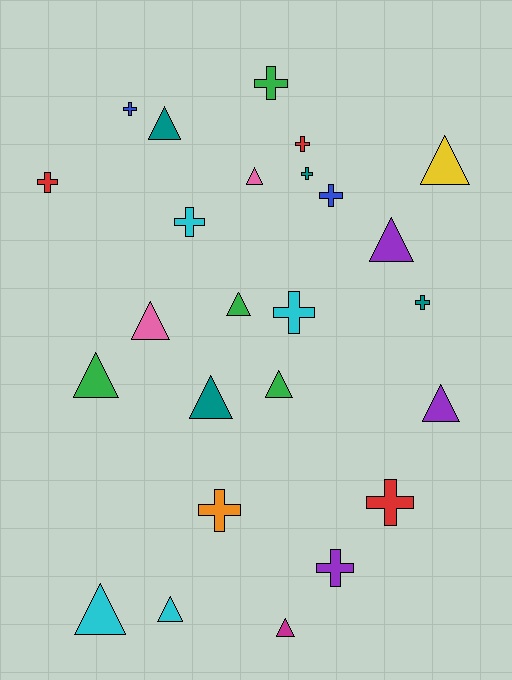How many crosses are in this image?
There are 12 crosses.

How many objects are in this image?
There are 25 objects.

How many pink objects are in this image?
There are 2 pink objects.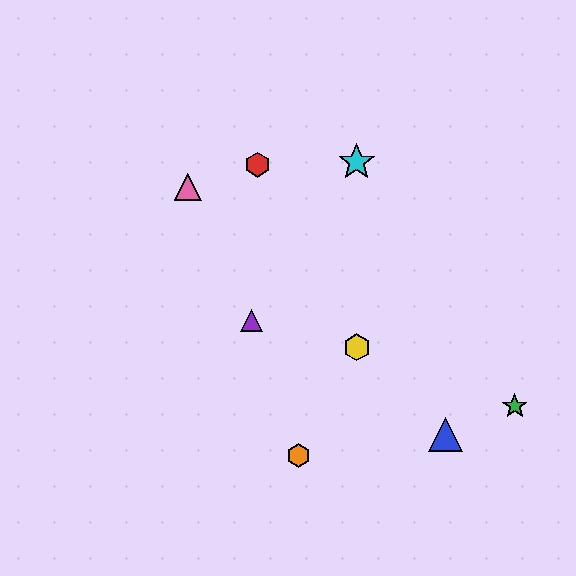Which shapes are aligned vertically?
The yellow hexagon, the cyan star are aligned vertically.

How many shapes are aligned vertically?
2 shapes (the yellow hexagon, the cyan star) are aligned vertically.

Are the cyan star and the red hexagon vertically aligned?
No, the cyan star is at x≈357 and the red hexagon is at x≈257.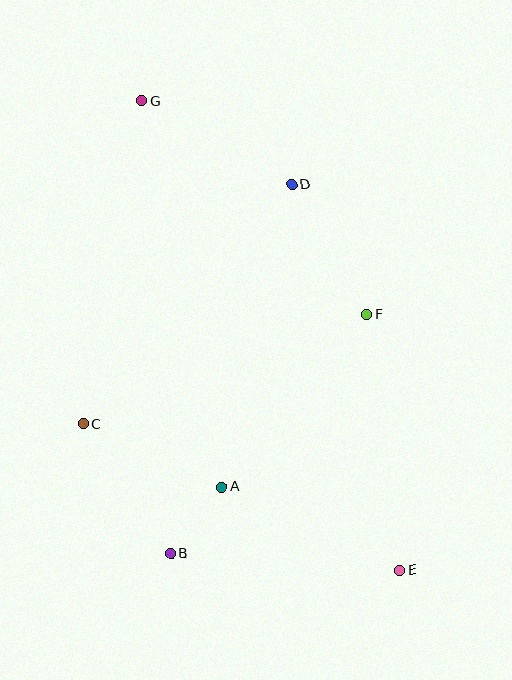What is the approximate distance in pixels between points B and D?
The distance between B and D is approximately 388 pixels.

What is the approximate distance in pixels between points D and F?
The distance between D and F is approximately 150 pixels.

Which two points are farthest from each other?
Points E and G are farthest from each other.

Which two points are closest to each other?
Points A and B are closest to each other.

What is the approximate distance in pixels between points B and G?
The distance between B and G is approximately 454 pixels.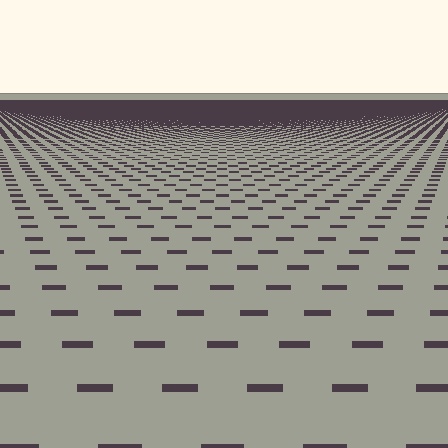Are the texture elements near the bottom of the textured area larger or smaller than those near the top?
Larger. Near the bottom, elements are closer to the viewer and appear at a bigger on-screen size.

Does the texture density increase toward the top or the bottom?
Density increases toward the top.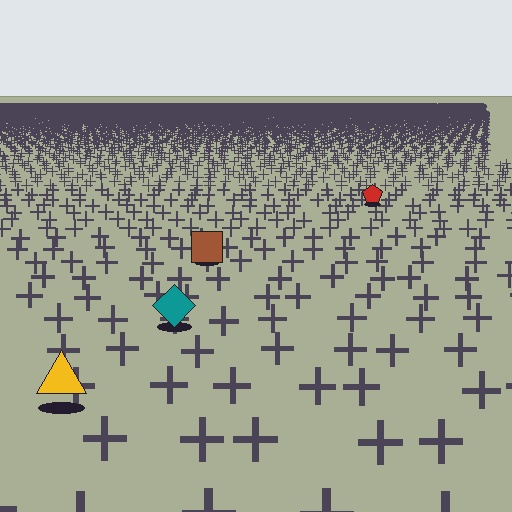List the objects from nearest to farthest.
From nearest to farthest: the yellow triangle, the teal diamond, the brown square, the red pentagon.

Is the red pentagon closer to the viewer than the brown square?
No. The brown square is closer — you can tell from the texture gradient: the ground texture is coarser near it.